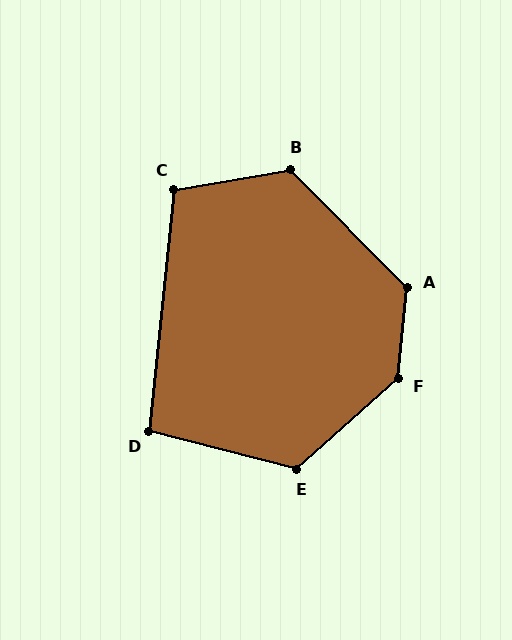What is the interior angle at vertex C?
Approximately 105 degrees (obtuse).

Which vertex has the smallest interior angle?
D, at approximately 99 degrees.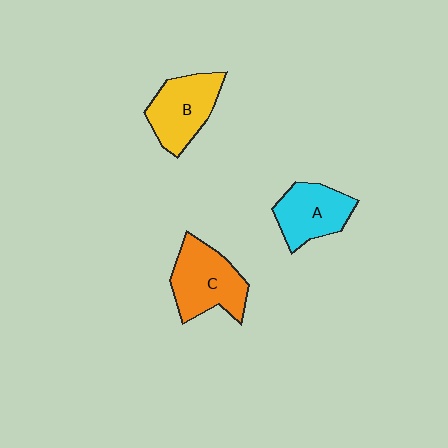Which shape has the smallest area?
Shape A (cyan).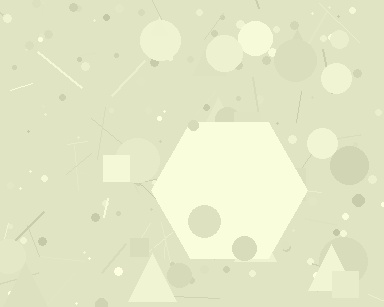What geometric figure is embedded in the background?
A hexagon is embedded in the background.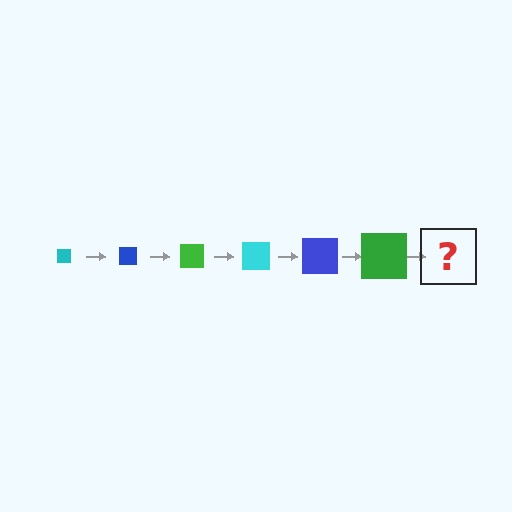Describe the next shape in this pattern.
It should be a cyan square, larger than the previous one.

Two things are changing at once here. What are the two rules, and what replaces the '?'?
The two rules are that the square grows larger each step and the color cycles through cyan, blue, and green. The '?' should be a cyan square, larger than the previous one.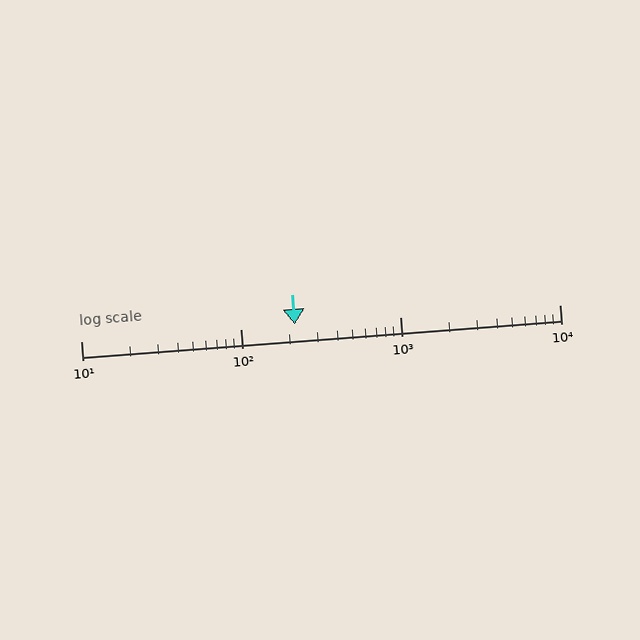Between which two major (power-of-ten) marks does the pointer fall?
The pointer is between 100 and 1000.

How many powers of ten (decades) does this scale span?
The scale spans 3 decades, from 10 to 10000.